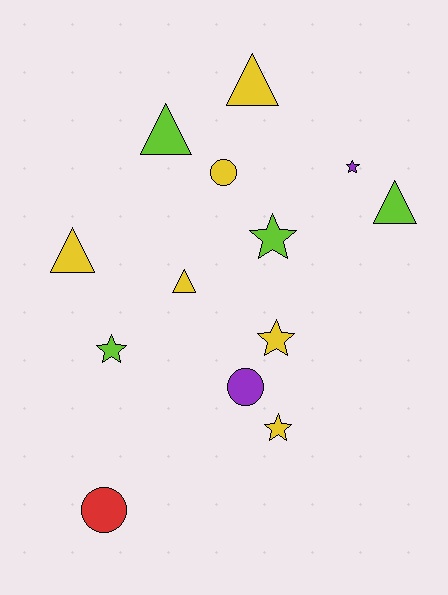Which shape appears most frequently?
Triangle, with 5 objects.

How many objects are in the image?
There are 13 objects.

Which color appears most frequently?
Yellow, with 6 objects.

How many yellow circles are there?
There is 1 yellow circle.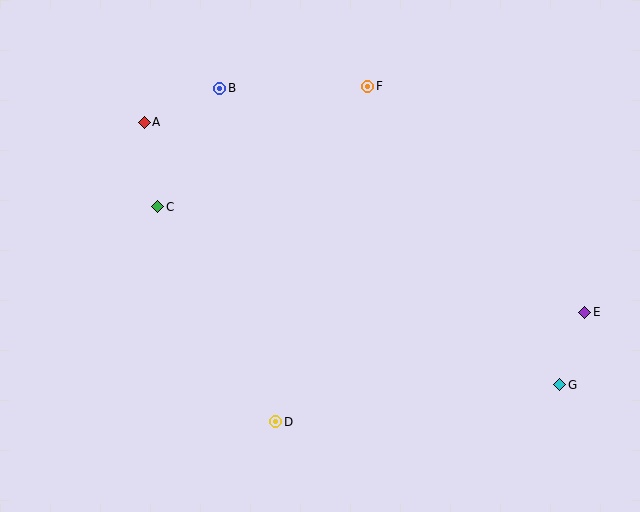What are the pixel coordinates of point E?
Point E is at (585, 312).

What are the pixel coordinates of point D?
Point D is at (276, 422).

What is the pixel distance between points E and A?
The distance between E and A is 480 pixels.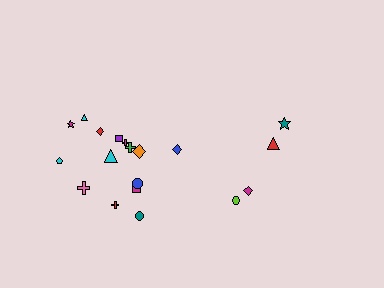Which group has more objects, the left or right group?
The left group.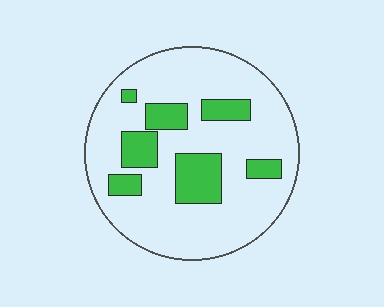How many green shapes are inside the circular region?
7.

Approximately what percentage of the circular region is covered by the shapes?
Approximately 20%.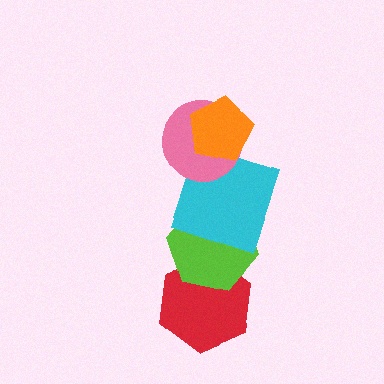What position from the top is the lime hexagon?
The lime hexagon is 4th from the top.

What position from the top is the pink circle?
The pink circle is 2nd from the top.